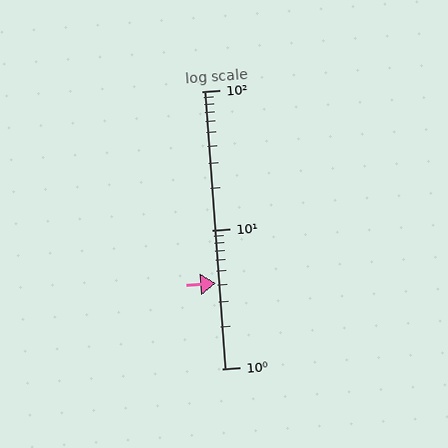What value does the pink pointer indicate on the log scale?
The pointer indicates approximately 4.1.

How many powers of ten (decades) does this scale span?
The scale spans 2 decades, from 1 to 100.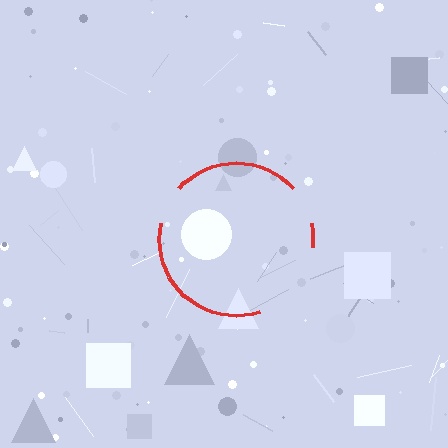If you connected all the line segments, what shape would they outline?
They would outline a circle.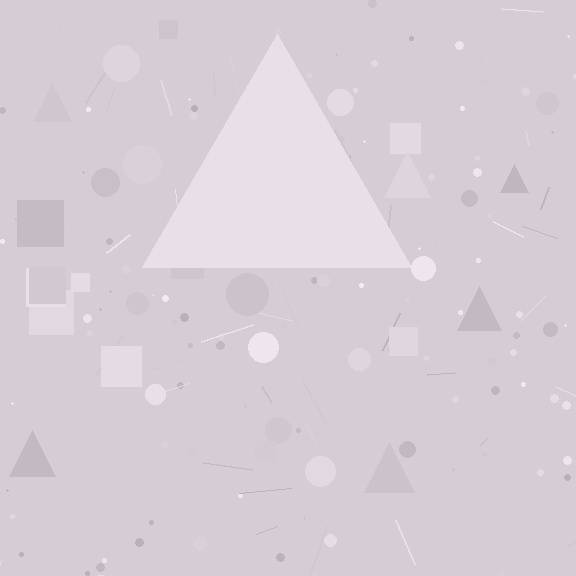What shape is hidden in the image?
A triangle is hidden in the image.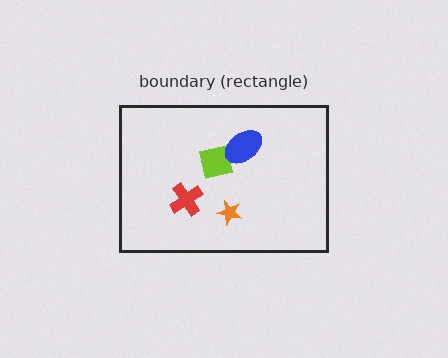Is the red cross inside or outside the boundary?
Inside.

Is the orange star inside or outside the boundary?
Inside.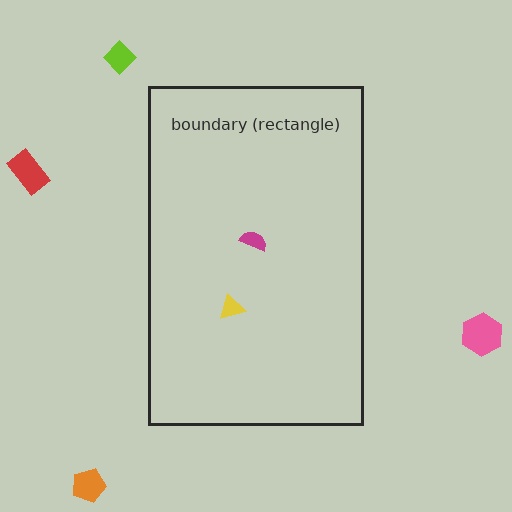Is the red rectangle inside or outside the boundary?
Outside.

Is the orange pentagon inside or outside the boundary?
Outside.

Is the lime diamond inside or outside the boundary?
Outside.